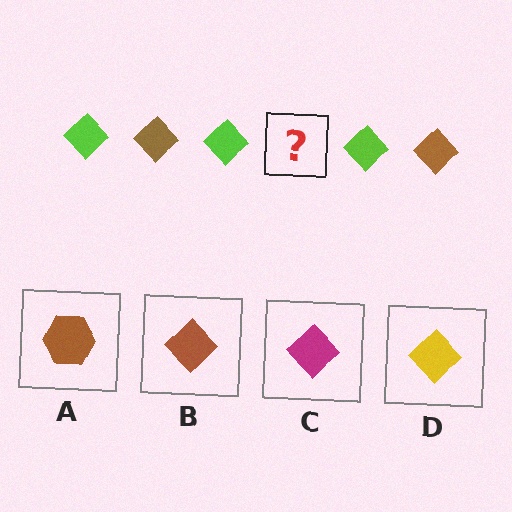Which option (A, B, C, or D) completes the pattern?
B.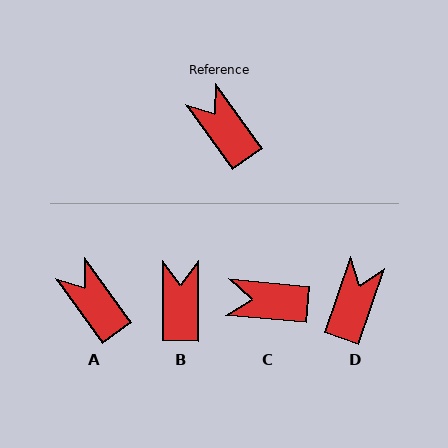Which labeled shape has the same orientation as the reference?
A.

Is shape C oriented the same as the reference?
No, it is off by about 50 degrees.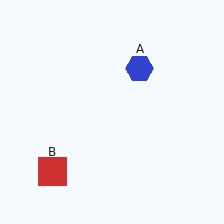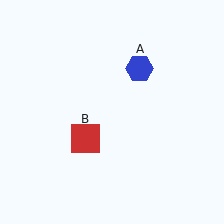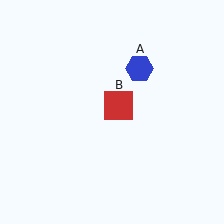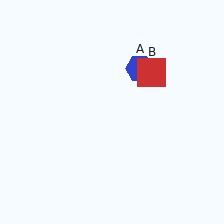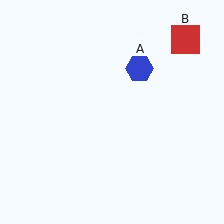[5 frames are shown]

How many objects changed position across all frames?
1 object changed position: red square (object B).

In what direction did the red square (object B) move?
The red square (object B) moved up and to the right.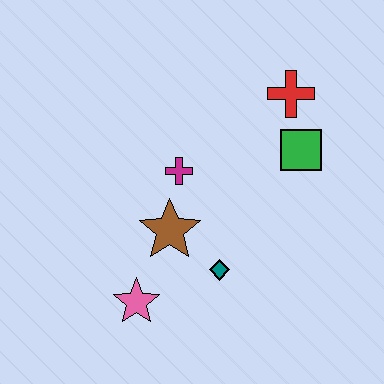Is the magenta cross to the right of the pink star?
Yes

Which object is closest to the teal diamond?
The brown star is closest to the teal diamond.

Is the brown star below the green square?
Yes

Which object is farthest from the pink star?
The red cross is farthest from the pink star.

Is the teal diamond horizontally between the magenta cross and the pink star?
No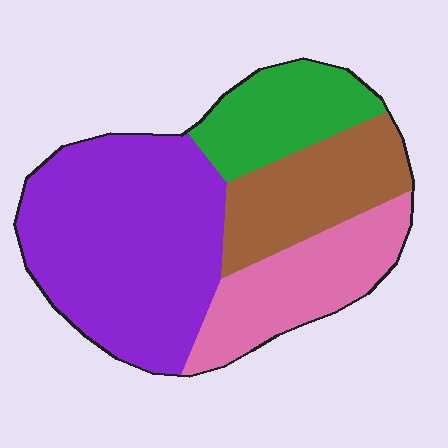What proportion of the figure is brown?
Brown takes up less than a quarter of the figure.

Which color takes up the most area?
Purple, at roughly 45%.